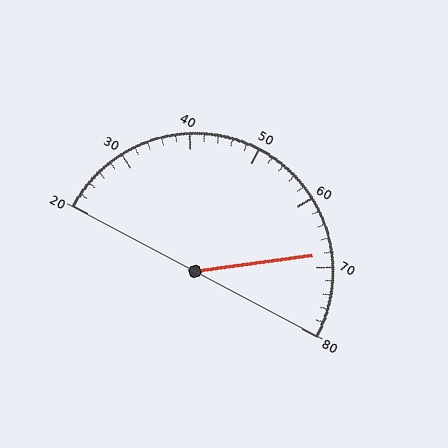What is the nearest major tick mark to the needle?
The nearest major tick mark is 70.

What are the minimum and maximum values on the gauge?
The gauge ranges from 20 to 80.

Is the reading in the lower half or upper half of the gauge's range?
The reading is in the upper half of the range (20 to 80).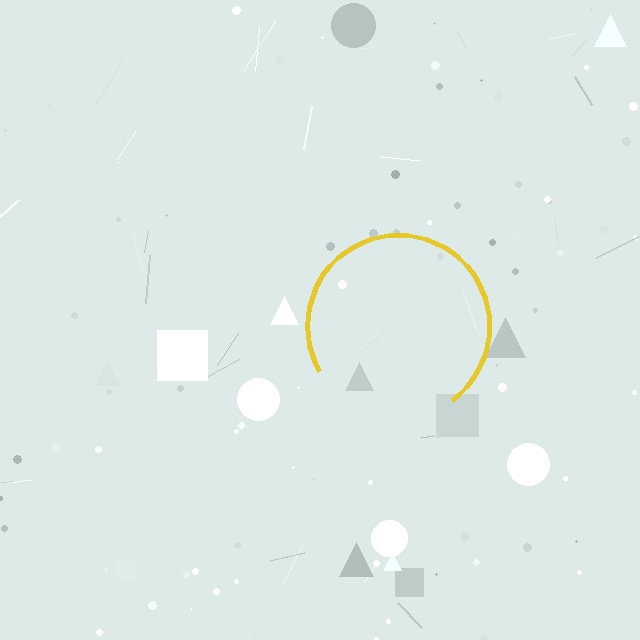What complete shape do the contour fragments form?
The contour fragments form a circle.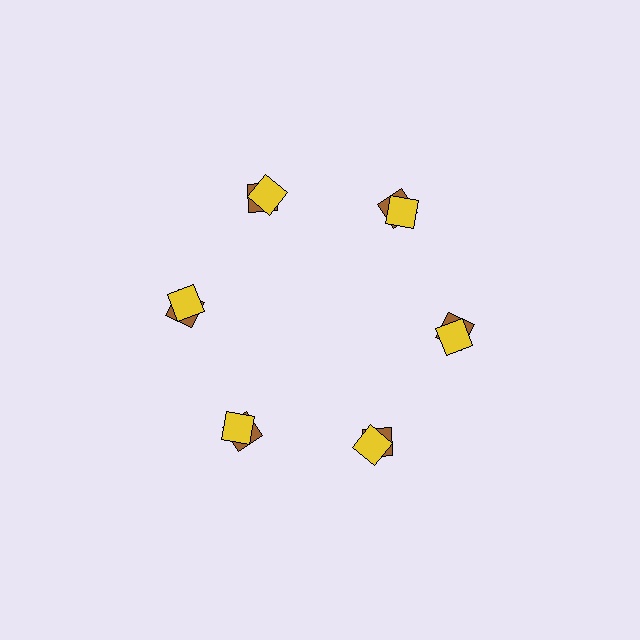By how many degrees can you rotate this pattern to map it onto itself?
The pattern maps onto itself every 60 degrees of rotation.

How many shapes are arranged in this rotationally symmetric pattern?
There are 12 shapes, arranged in 6 groups of 2.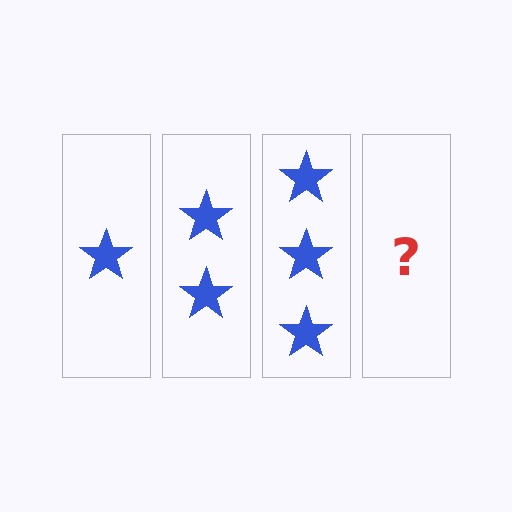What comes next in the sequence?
The next element should be 4 stars.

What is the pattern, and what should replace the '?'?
The pattern is that each step adds one more star. The '?' should be 4 stars.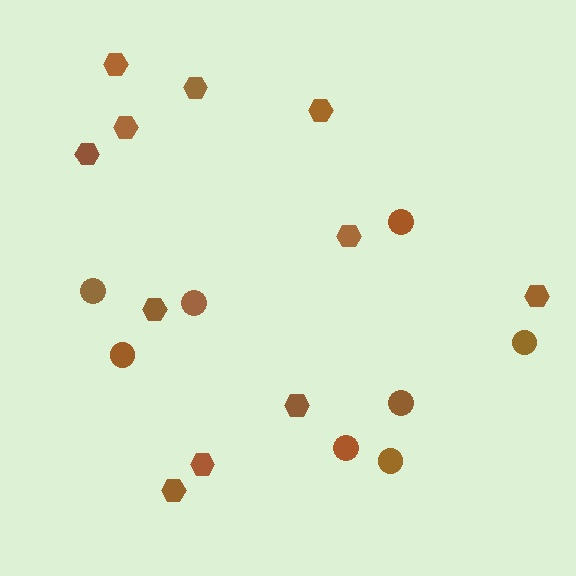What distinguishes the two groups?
There are 2 groups: one group of circles (8) and one group of hexagons (11).